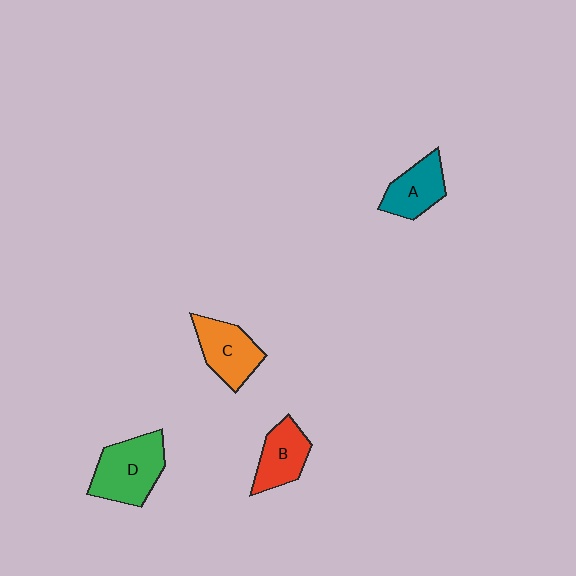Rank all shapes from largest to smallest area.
From largest to smallest: D (green), C (orange), B (red), A (teal).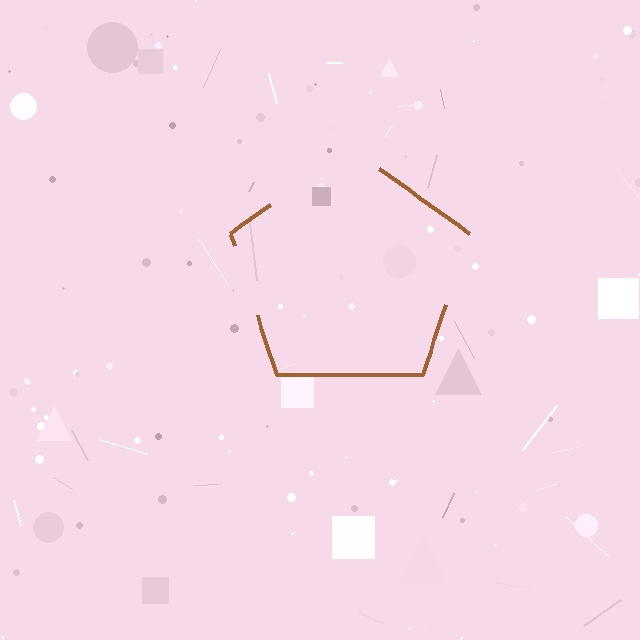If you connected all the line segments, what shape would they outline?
They would outline a pentagon.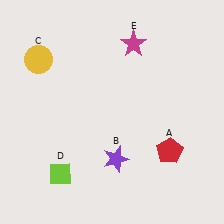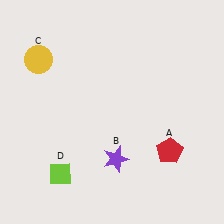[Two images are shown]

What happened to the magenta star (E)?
The magenta star (E) was removed in Image 2. It was in the top-right area of Image 1.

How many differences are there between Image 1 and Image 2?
There is 1 difference between the two images.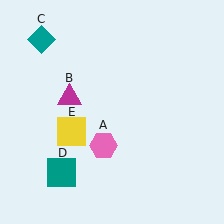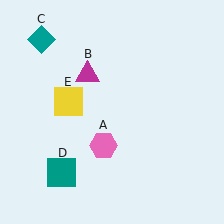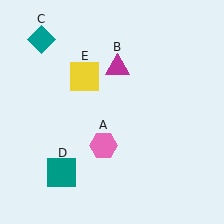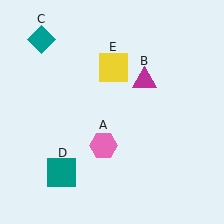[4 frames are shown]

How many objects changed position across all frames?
2 objects changed position: magenta triangle (object B), yellow square (object E).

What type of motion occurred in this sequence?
The magenta triangle (object B), yellow square (object E) rotated clockwise around the center of the scene.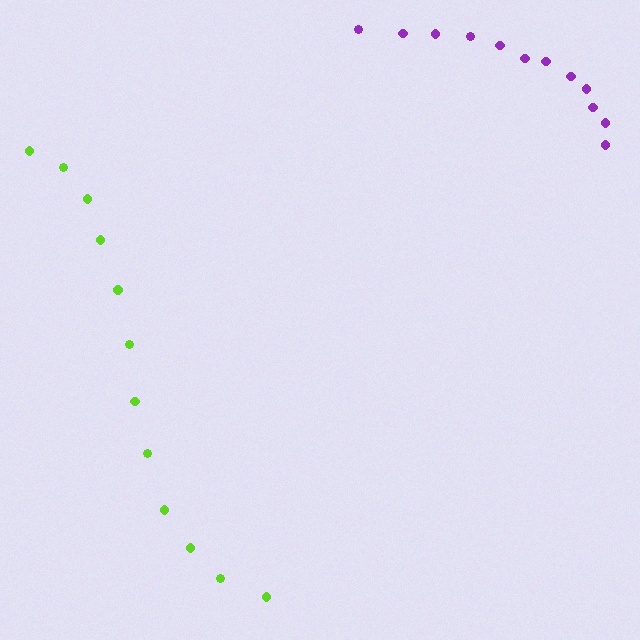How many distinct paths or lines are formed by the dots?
There are 2 distinct paths.